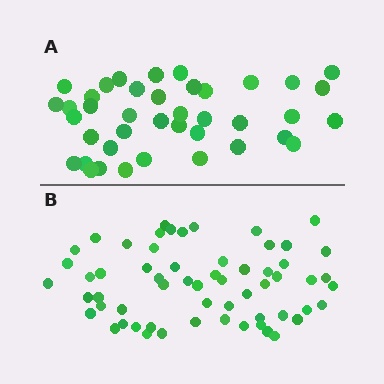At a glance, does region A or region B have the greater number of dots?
Region B (the bottom region) has more dots.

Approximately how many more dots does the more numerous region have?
Region B has approximately 20 more dots than region A.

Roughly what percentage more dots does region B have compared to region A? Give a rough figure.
About 50% more.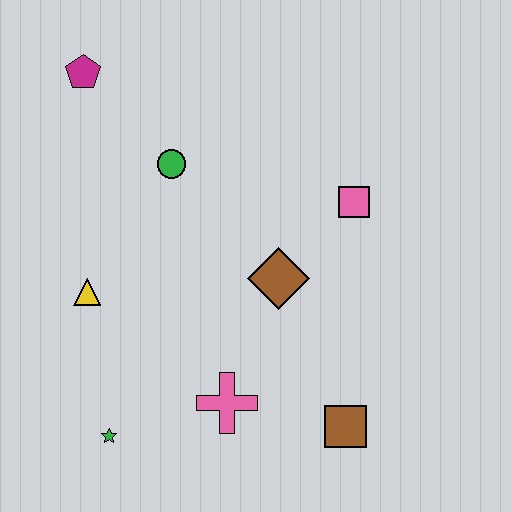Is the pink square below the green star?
No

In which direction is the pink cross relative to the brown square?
The pink cross is to the left of the brown square.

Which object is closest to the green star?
The pink cross is closest to the green star.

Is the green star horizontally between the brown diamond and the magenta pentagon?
Yes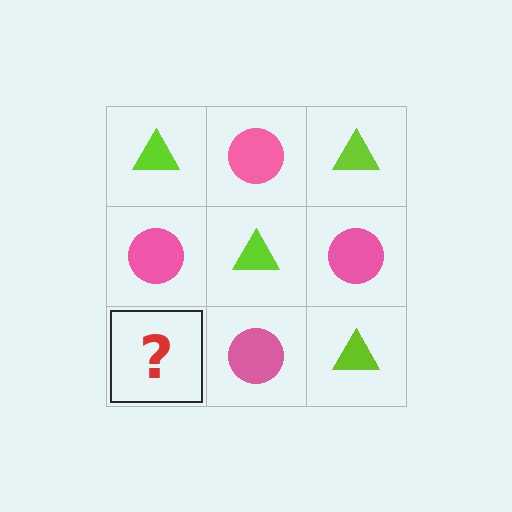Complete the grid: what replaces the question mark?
The question mark should be replaced with a lime triangle.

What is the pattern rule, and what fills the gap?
The rule is that it alternates lime triangle and pink circle in a checkerboard pattern. The gap should be filled with a lime triangle.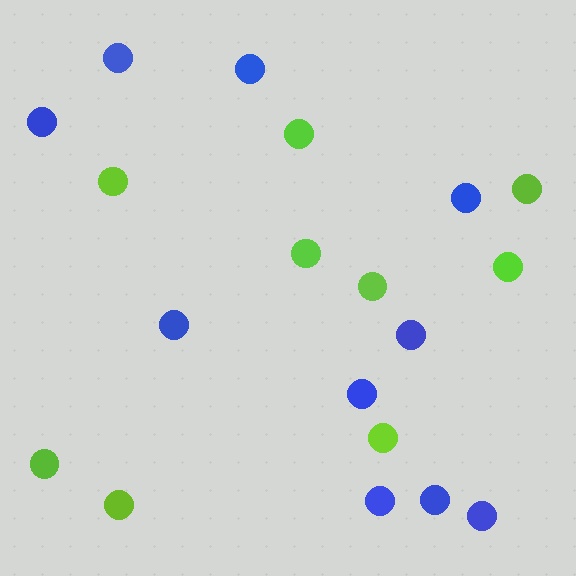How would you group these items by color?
There are 2 groups: one group of blue circles (10) and one group of lime circles (9).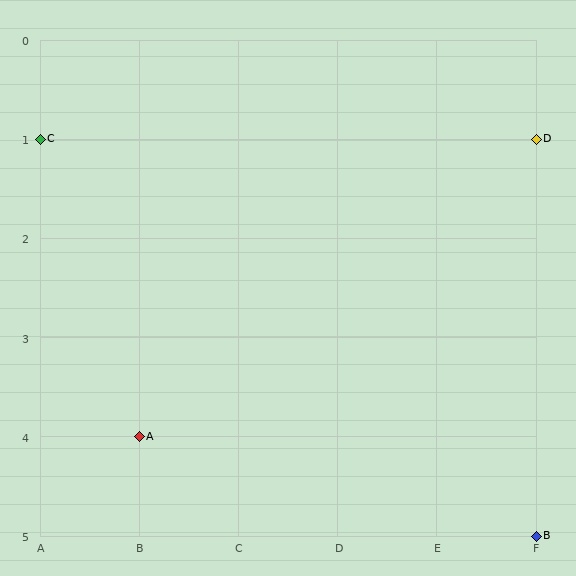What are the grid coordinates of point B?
Point B is at grid coordinates (F, 5).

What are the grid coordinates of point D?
Point D is at grid coordinates (F, 1).